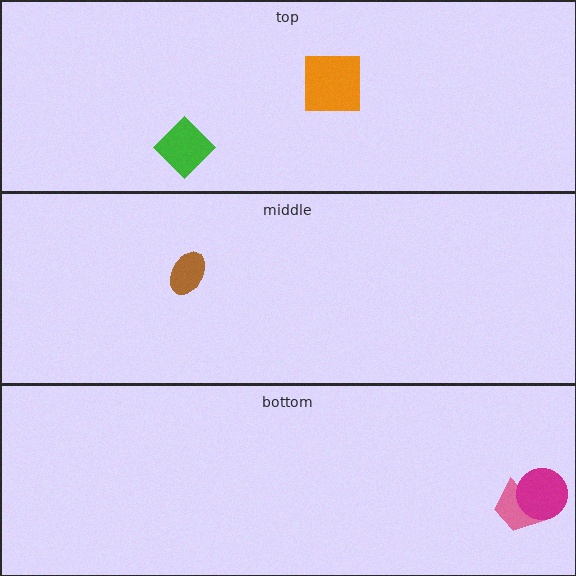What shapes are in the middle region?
The brown ellipse.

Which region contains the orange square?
The top region.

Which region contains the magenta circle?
The bottom region.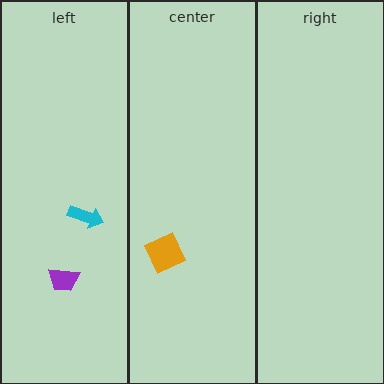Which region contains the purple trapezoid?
The left region.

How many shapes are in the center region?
1.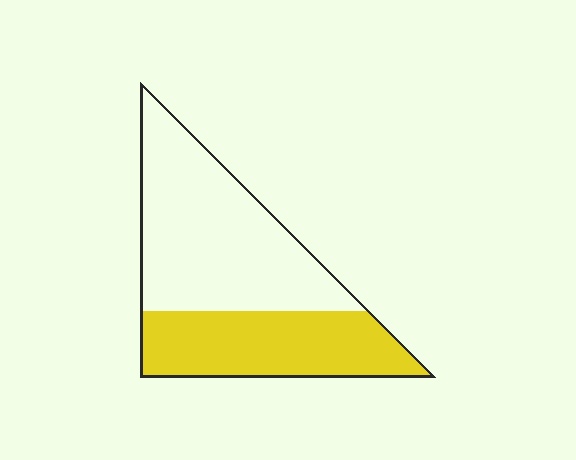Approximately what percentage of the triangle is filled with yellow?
Approximately 40%.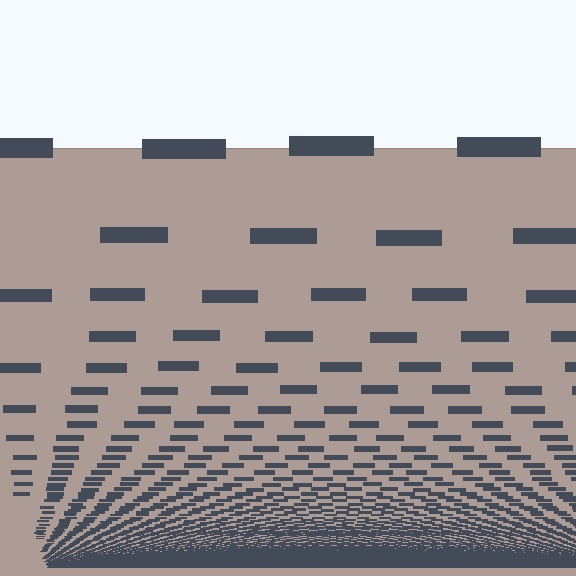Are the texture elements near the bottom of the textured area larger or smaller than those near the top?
Smaller. The gradient is inverted — elements near the bottom are smaller and denser.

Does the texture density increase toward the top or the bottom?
Density increases toward the bottom.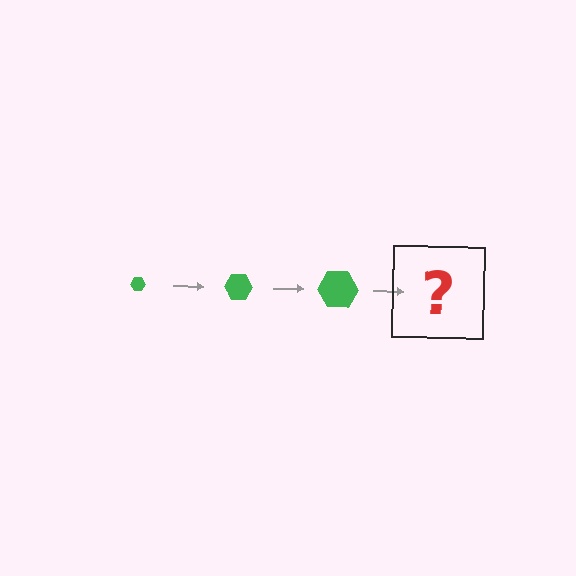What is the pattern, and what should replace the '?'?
The pattern is that the hexagon gets progressively larger each step. The '?' should be a green hexagon, larger than the previous one.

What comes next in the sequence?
The next element should be a green hexagon, larger than the previous one.